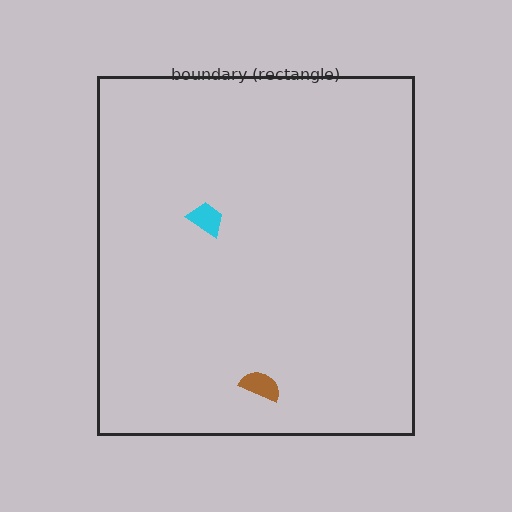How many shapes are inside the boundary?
2 inside, 0 outside.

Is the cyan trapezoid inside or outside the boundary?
Inside.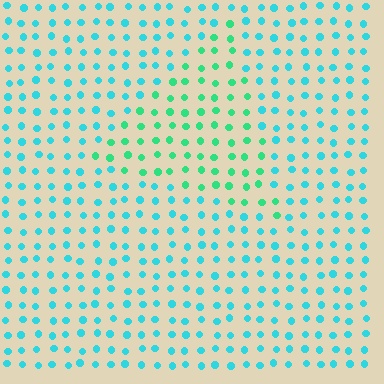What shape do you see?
I see a triangle.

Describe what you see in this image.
The image is filled with small cyan elements in a uniform arrangement. A triangle-shaped region is visible where the elements are tinted to a slightly different hue, forming a subtle color boundary.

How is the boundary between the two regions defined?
The boundary is defined purely by a slight shift in hue (about 36 degrees). Spacing, size, and orientation are identical on both sides.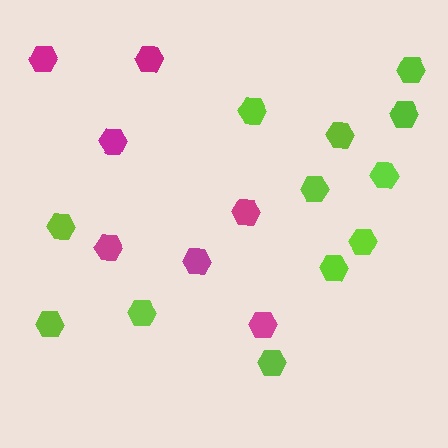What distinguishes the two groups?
There are 2 groups: one group of magenta hexagons (7) and one group of lime hexagons (12).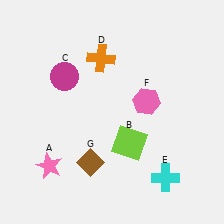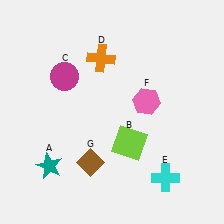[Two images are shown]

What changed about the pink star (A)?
In Image 1, A is pink. In Image 2, it changed to teal.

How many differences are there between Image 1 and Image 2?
There is 1 difference between the two images.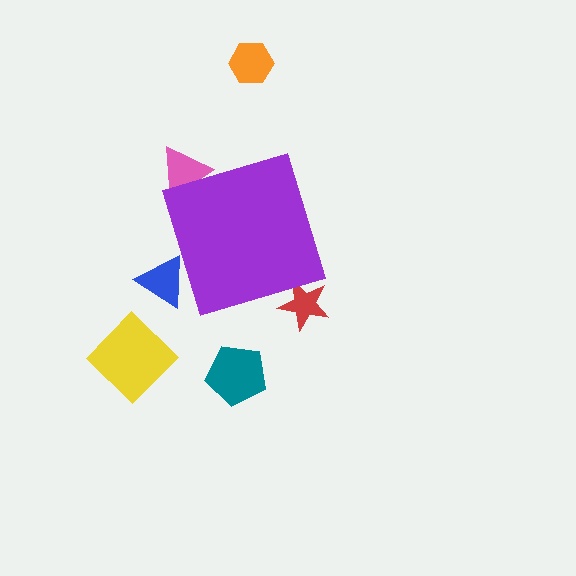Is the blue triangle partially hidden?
Yes, the blue triangle is partially hidden behind the purple diamond.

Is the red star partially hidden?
Yes, the red star is partially hidden behind the purple diamond.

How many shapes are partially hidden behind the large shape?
3 shapes are partially hidden.